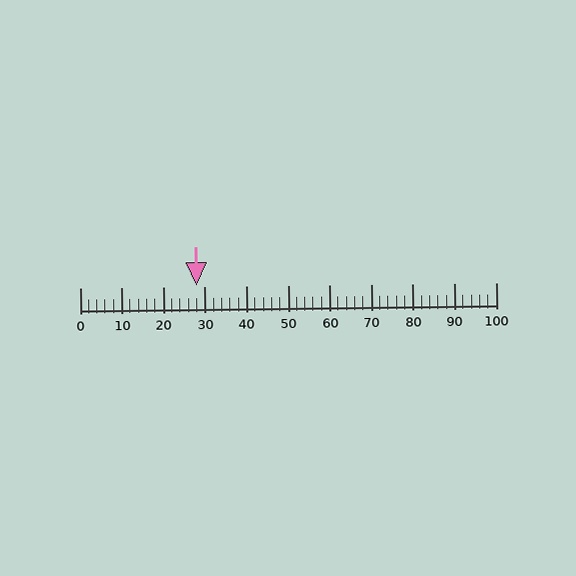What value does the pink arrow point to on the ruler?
The pink arrow points to approximately 28.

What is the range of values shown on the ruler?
The ruler shows values from 0 to 100.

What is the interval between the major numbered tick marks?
The major tick marks are spaced 10 units apart.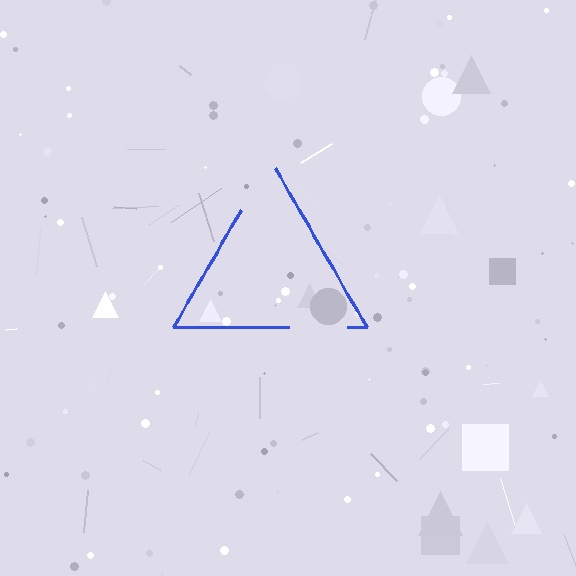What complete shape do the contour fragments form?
The contour fragments form a triangle.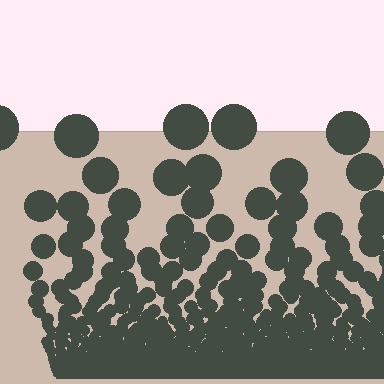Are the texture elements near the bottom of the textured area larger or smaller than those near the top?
Smaller. The gradient is inverted — elements near the bottom are smaller and denser.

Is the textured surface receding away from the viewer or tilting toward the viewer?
The surface appears to tilt toward the viewer. Texture elements get larger and sparser toward the top.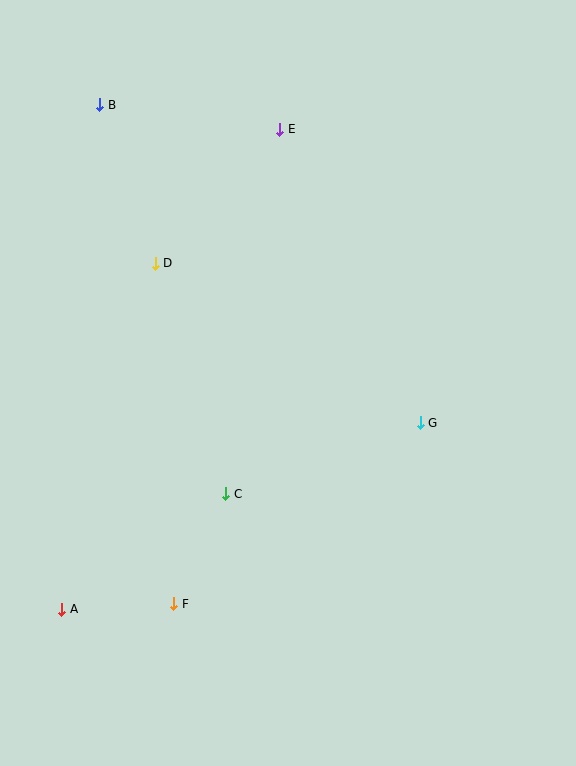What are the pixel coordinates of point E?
Point E is at (280, 129).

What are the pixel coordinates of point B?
Point B is at (100, 105).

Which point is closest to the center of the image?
Point C at (226, 494) is closest to the center.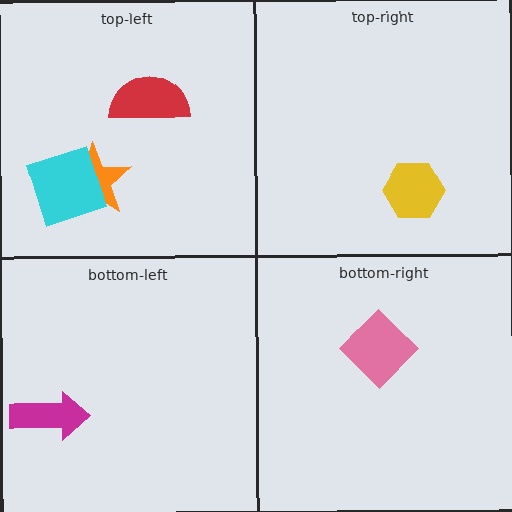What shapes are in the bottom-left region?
The magenta arrow.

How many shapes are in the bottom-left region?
1.